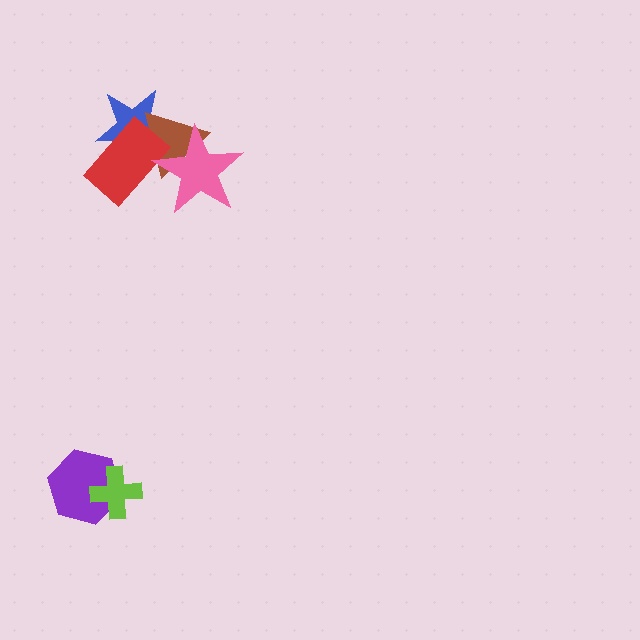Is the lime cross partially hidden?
No, no other shape covers it.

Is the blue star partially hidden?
Yes, it is partially covered by another shape.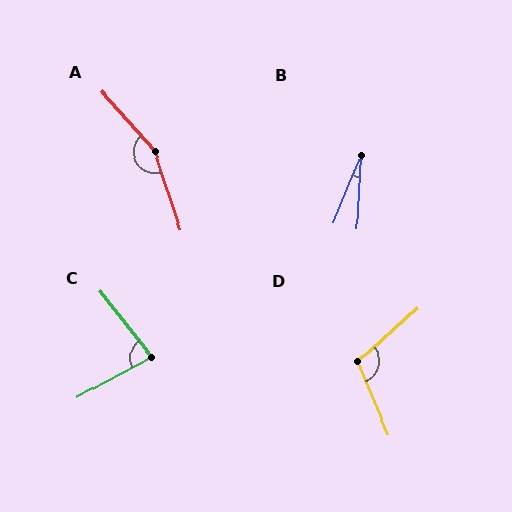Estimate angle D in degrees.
Approximately 109 degrees.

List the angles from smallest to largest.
B (19°), C (80°), D (109°), A (157°).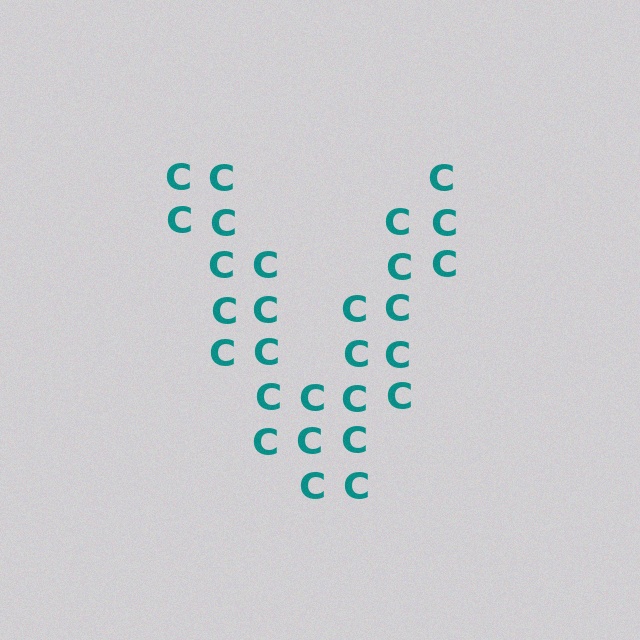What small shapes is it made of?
It is made of small letter C's.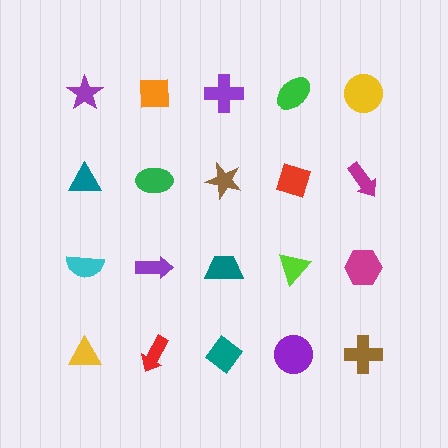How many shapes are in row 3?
5 shapes.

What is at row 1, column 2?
An orange square.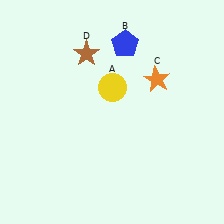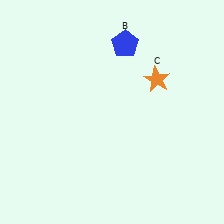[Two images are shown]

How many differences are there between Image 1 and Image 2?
There are 2 differences between the two images.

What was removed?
The brown star (D), the yellow circle (A) were removed in Image 2.